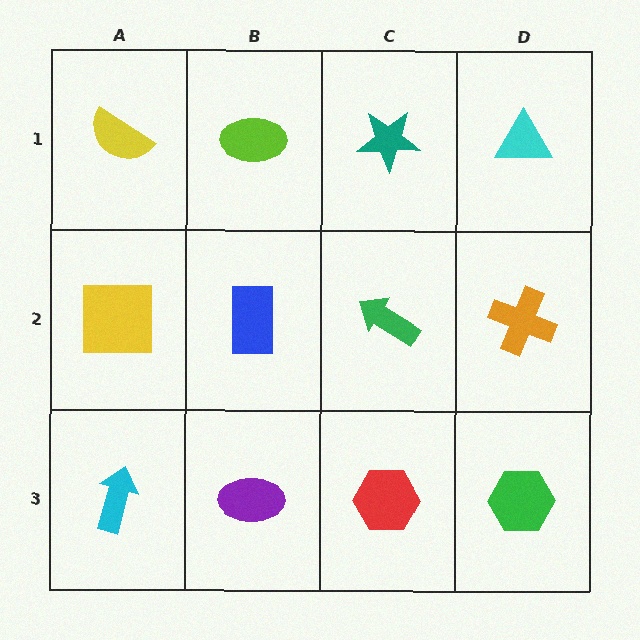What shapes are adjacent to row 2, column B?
A lime ellipse (row 1, column B), a purple ellipse (row 3, column B), a yellow square (row 2, column A), a green arrow (row 2, column C).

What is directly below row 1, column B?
A blue rectangle.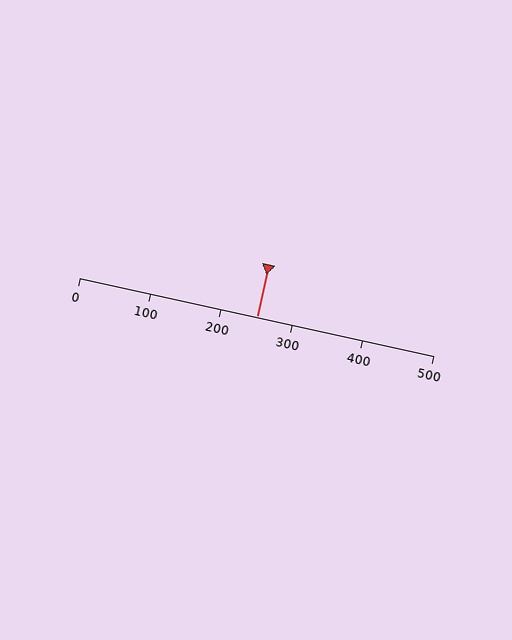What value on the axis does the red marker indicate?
The marker indicates approximately 250.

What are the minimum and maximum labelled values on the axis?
The axis runs from 0 to 500.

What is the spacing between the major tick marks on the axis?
The major ticks are spaced 100 apart.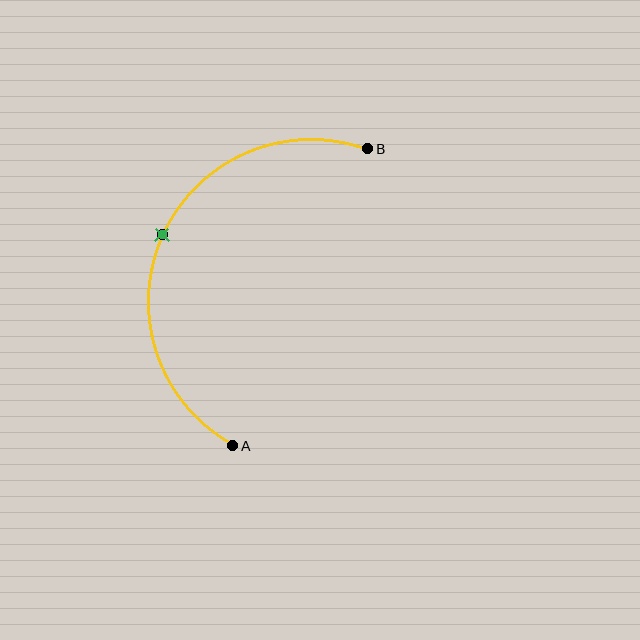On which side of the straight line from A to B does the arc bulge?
The arc bulges to the left of the straight line connecting A and B.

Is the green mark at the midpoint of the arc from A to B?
Yes. The green mark lies on the arc at equal arc-length from both A and B — it is the arc midpoint.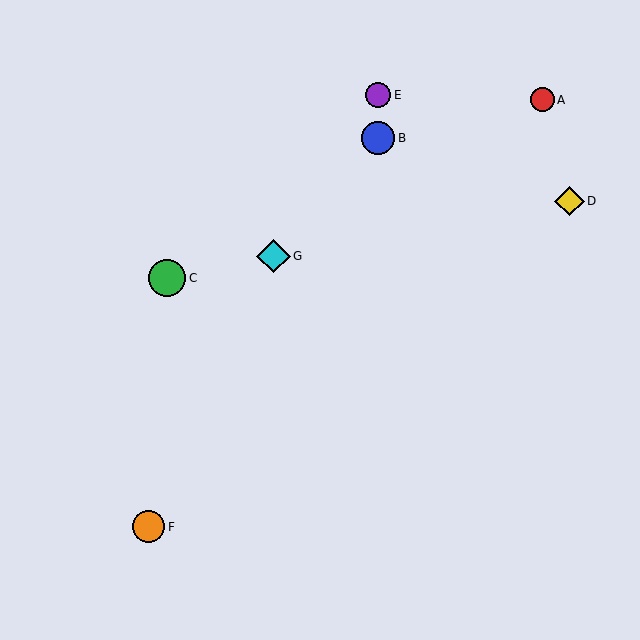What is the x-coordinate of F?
Object F is at x≈149.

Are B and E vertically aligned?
Yes, both are at x≈378.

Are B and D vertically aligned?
No, B is at x≈378 and D is at x≈569.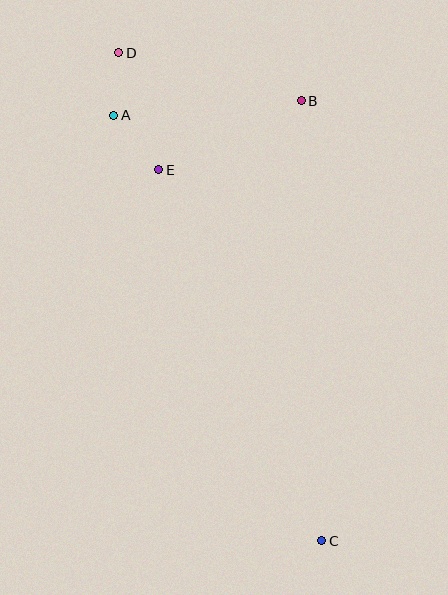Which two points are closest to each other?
Points A and D are closest to each other.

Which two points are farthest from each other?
Points C and D are farthest from each other.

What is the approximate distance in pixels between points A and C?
The distance between A and C is approximately 474 pixels.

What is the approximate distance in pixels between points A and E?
The distance between A and E is approximately 71 pixels.